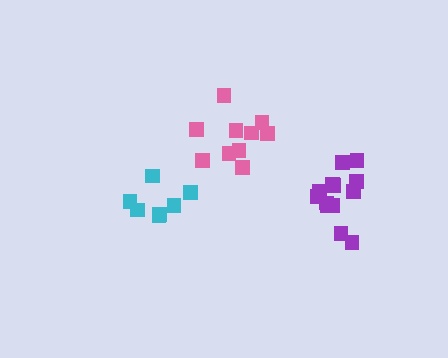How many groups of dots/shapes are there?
There are 3 groups.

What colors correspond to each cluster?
The clusters are colored: cyan, purple, pink.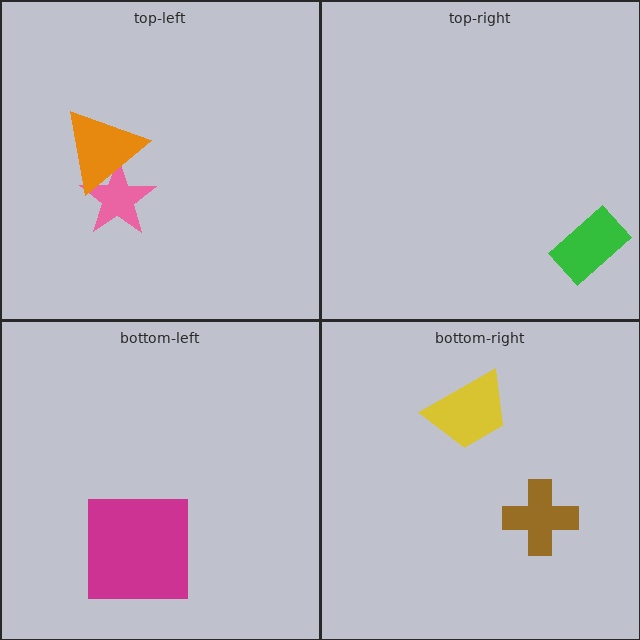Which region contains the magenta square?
The bottom-left region.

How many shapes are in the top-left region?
2.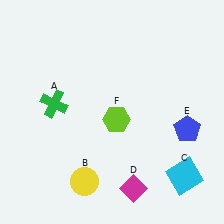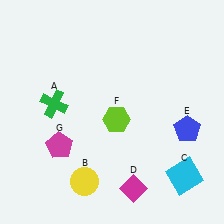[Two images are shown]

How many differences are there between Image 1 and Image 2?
There is 1 difference between the two images.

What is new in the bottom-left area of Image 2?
A magenta pentagon (G) was added in the bottom-left area of Image 2.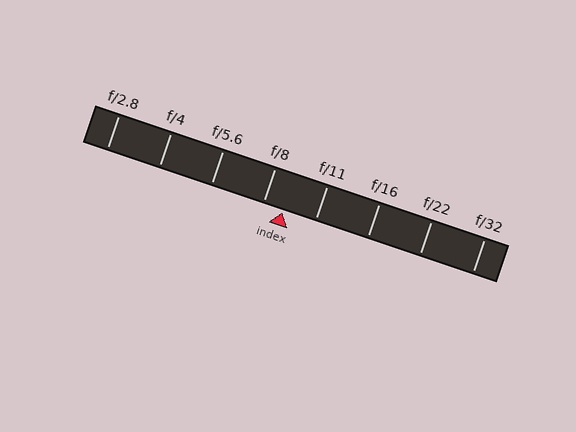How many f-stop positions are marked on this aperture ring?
There are 8 f-stop positions marked.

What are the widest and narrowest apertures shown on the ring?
The widest aperture shown is f/2.8 and the narrowest is f/32.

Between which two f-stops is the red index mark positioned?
The index mark is between f/8 and f/11.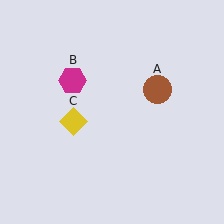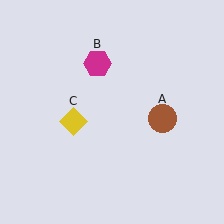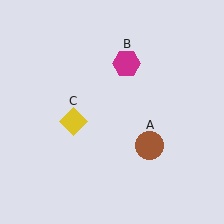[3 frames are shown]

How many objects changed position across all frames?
2 objects changed position: brown circle (object A), magenta hexagon (object B).